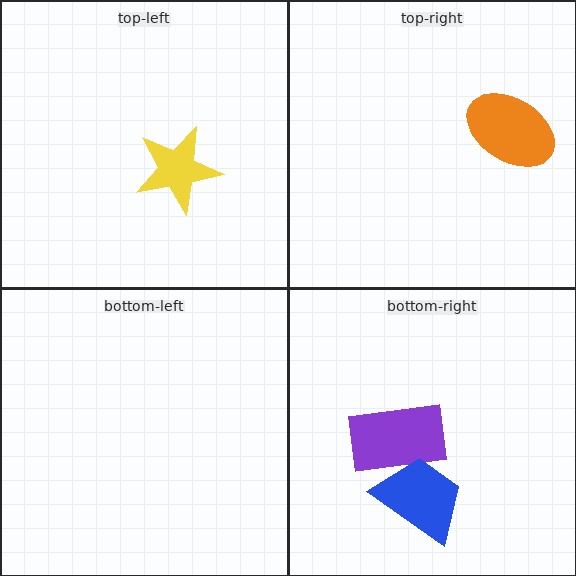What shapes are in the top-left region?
The yellow star.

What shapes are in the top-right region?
The orange ellipse.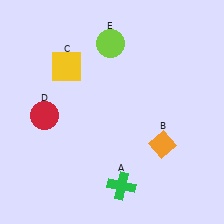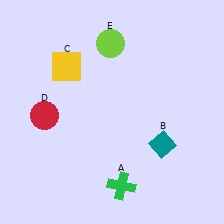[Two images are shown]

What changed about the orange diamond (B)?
In Image 1, B is orange. In Image 2, it changed to teal.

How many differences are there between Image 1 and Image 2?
There is 1 difference between the two images.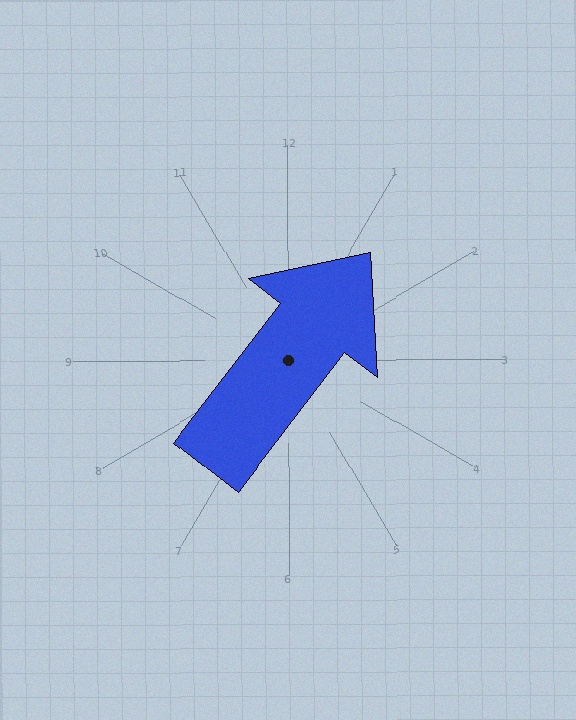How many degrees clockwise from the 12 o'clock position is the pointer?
Approximately 38 degrees.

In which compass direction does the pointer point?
Northeast.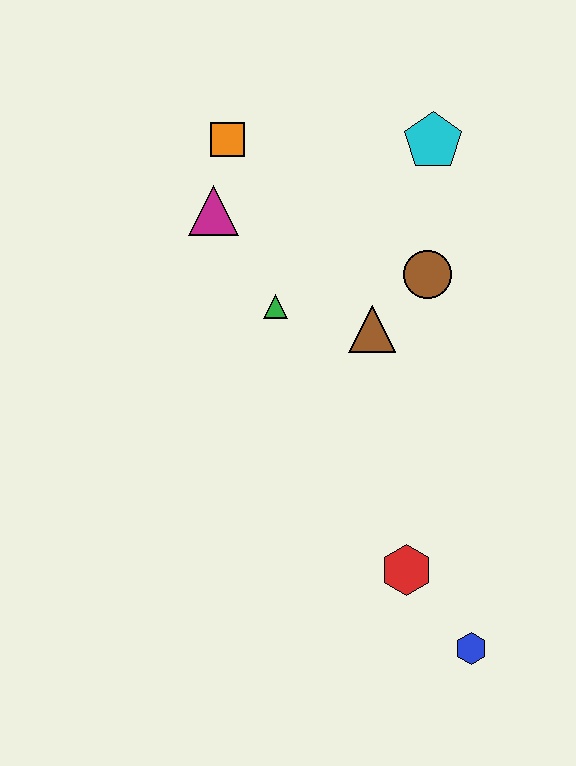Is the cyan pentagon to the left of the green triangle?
No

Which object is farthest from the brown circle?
The blue hexagon is farthest from the brown circle.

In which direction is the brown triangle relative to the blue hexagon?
The brown triangle is above the blue hexagon.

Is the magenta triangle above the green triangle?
Yes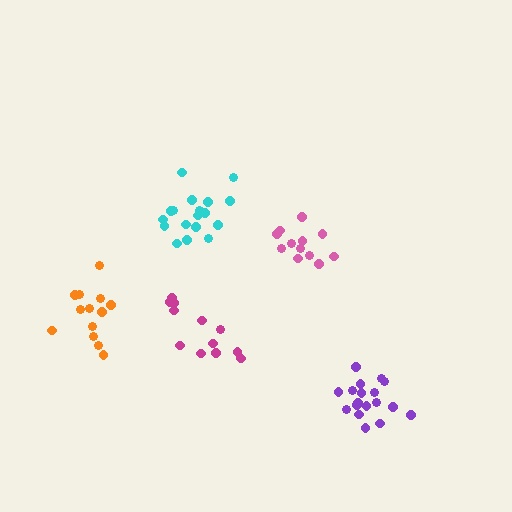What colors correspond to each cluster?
The clusters are colored: cyan, orange, magenta, pink, purple.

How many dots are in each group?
Group 1: 18 dots, Group 2: 13 dots, Group 3: 12 dots, Group 4: 12 dots, Group 5: 18 dots (73 total).